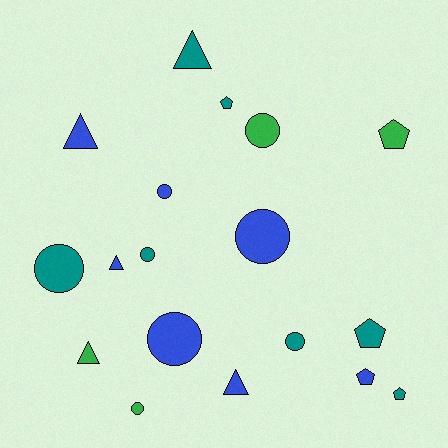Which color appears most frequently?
Blue, with 7 objects.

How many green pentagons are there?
There is 1 green pentagon.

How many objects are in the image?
There are 18 objects.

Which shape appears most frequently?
Circle, with 8 objects.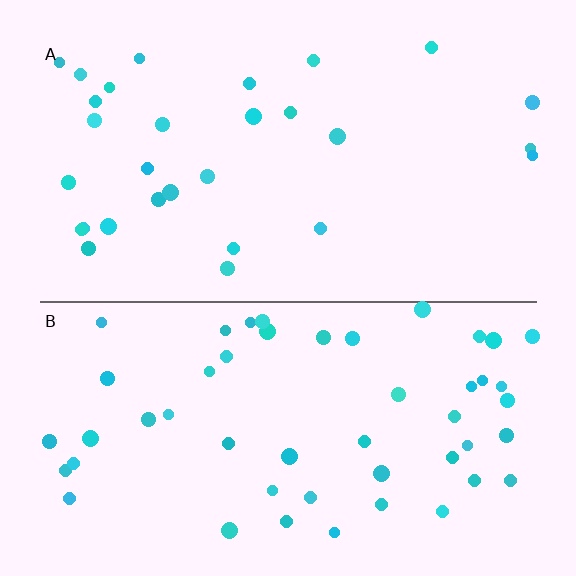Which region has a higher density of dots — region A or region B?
B (the bottom).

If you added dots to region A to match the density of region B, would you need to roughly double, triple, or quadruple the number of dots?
Approximately double.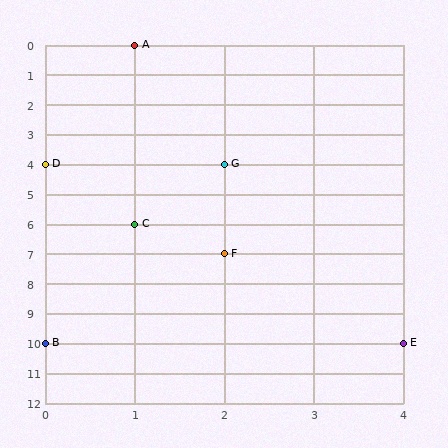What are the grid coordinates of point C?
Point C is at grid coordinates (1, 6).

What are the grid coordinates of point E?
Point E is at grid coordinates (4, 10).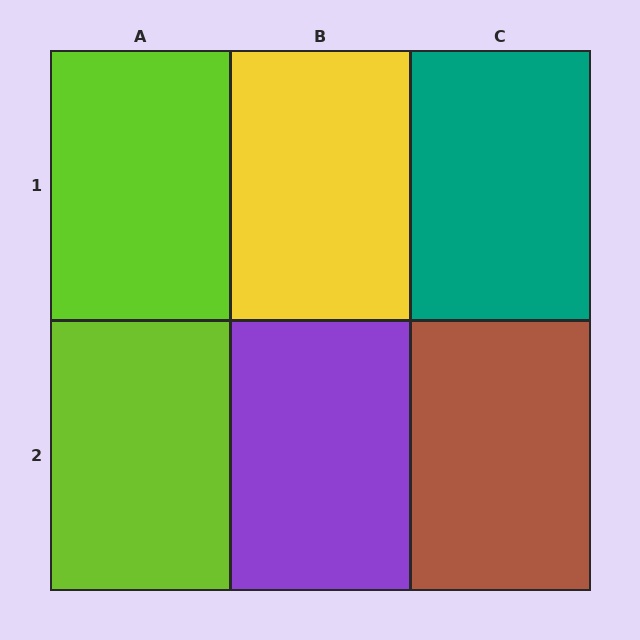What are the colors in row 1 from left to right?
Lime, yellow, teal.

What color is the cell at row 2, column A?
Lime.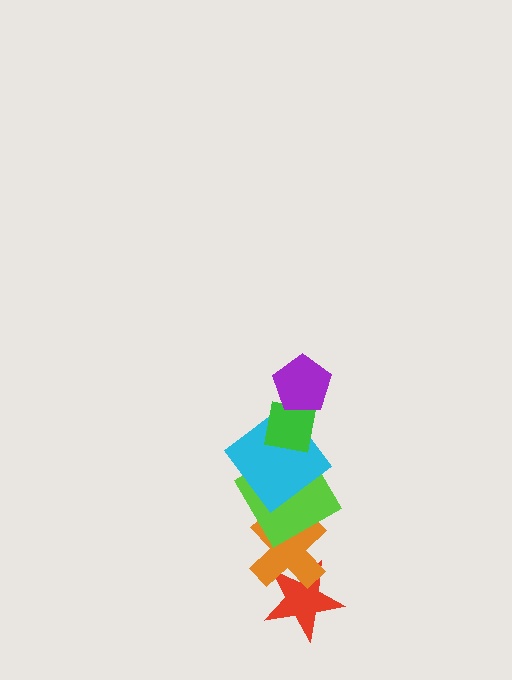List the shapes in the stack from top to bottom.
From top to bottom: the purple pentagon, the green square, the cyan diamond, the lime diamond, the orange cross, the red star.